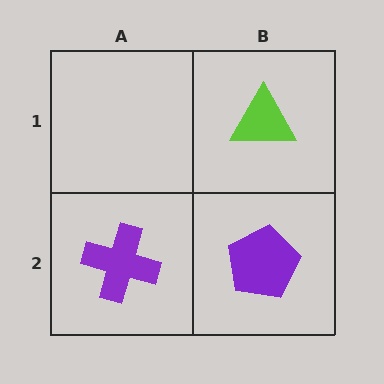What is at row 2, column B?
A purple pentagon.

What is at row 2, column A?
A purple cross.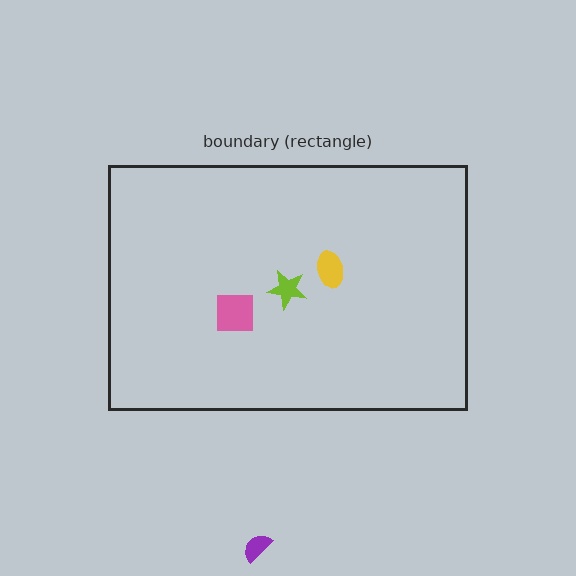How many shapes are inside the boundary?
3 inside, 1 outside.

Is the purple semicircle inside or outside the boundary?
Outside.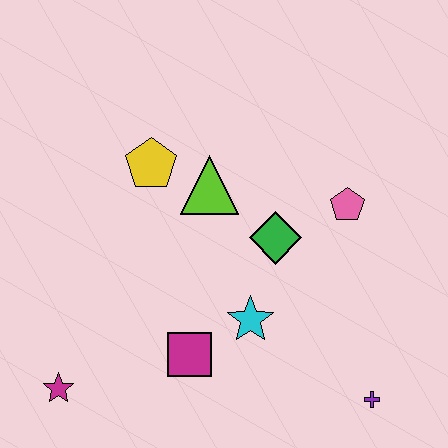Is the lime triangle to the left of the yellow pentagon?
No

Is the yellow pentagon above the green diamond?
Yes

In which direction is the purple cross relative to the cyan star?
The purple cross is to the right of the cyan star.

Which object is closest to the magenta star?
The magenta square is closest to the magenta star.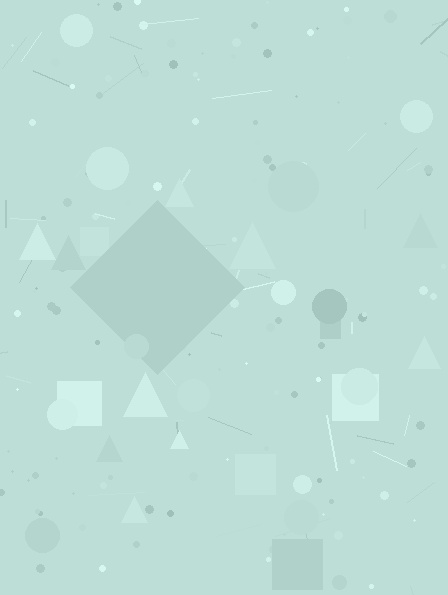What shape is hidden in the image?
A diamond is hidden in the image.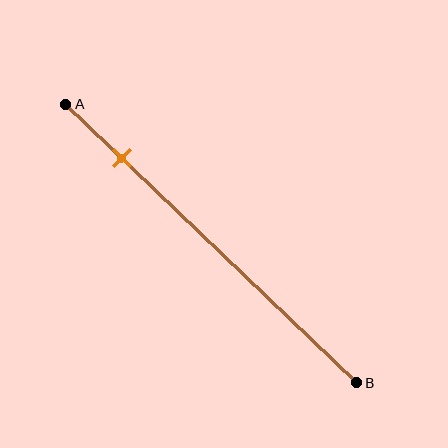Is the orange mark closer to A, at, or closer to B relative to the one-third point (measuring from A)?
The orange mark is closer to point A than the one-third point of segment AB.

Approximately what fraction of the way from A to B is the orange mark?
The orange mark is approximately 20% of the way from A to B.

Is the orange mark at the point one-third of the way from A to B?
No, the mark is at about 20% from A, not at the 33% one-third point.